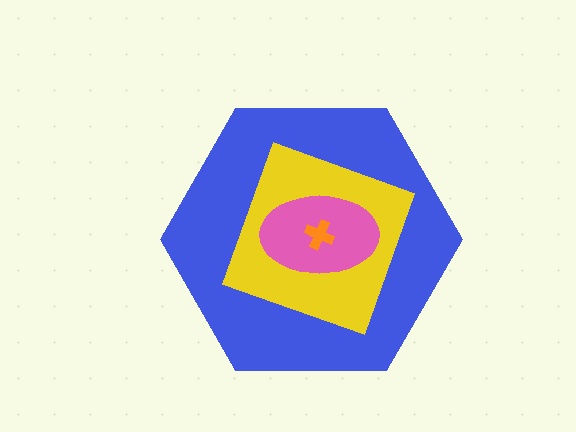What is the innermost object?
The orange cross.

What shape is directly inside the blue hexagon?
The yellow square.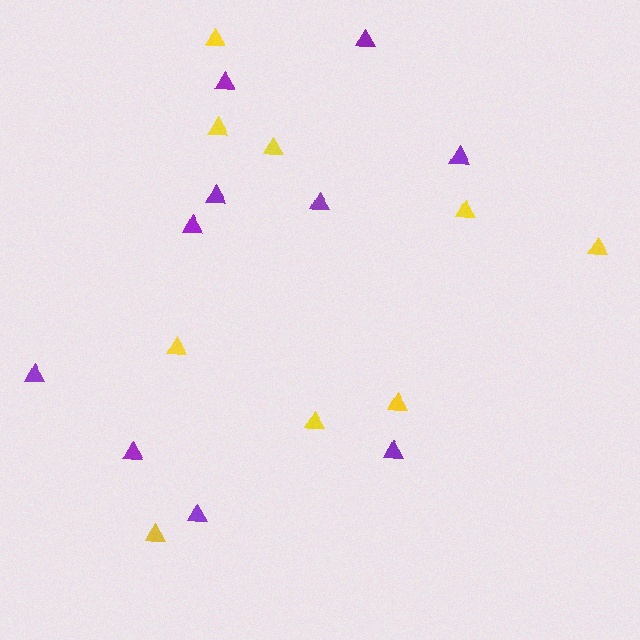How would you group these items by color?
There are 2 groups: one group of purple triangles (10) and one group of yellow triangles (9).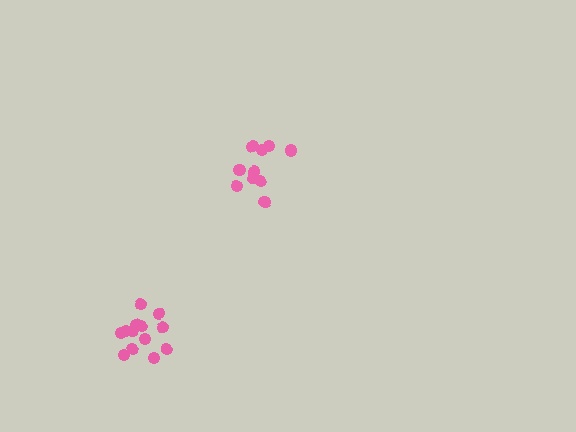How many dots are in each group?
Group 1: 13 dots, Group 2: 10 dots (23 total).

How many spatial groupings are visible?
There are 2 spatial groupings.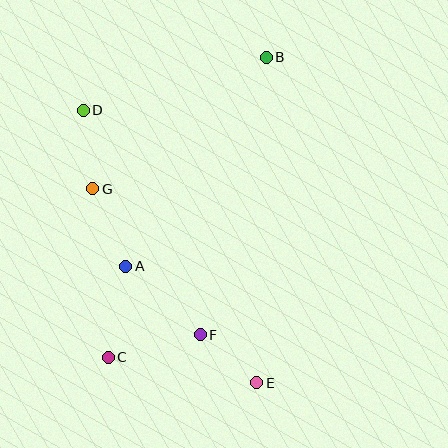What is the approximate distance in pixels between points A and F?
The distance between A and F is approximately 101 pixels.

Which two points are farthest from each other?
Points B and C are farthest from each other.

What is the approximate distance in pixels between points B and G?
The distance between B and G is approximately 218 pixels.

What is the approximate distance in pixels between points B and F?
The distance between B and F is approximately 285 pixels.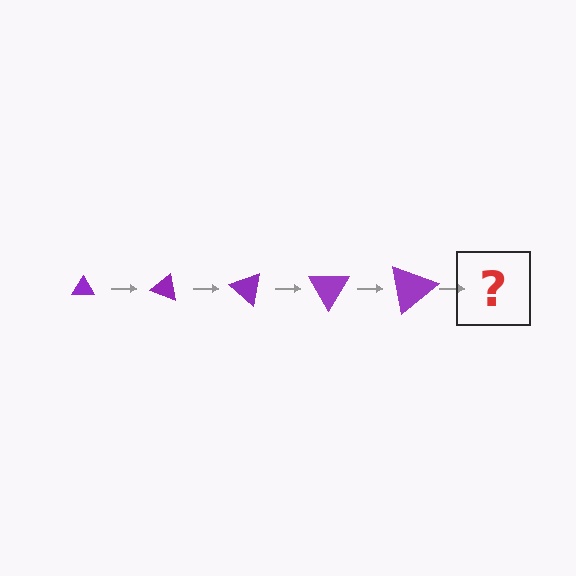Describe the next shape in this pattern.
It should be a triangle, larger than the previous one and rotated 100 degrees from the start.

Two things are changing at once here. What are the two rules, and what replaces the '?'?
The two rules are that the triangle grows larger each step and it rotates 20 degrees each step. The '?' should be a triangle, larger than the previous one and rotated 100 degrees from the start.